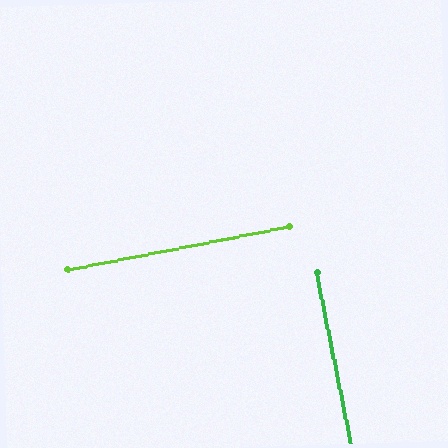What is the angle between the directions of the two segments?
Approximately 90 degrees.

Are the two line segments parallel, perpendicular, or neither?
Perpendicular — they meet at approximately 90°.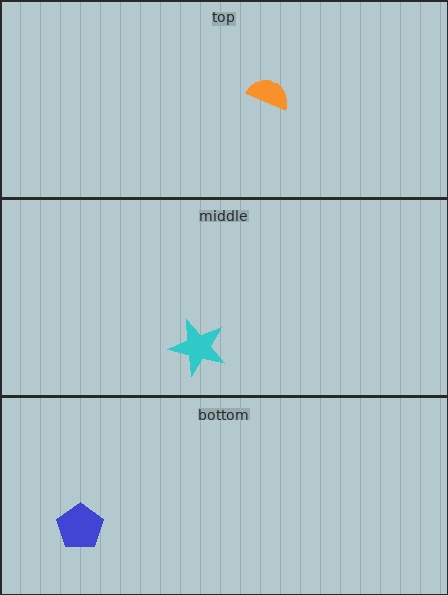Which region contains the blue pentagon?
The bottom region.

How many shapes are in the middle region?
1.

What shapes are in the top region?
The orange semicircle.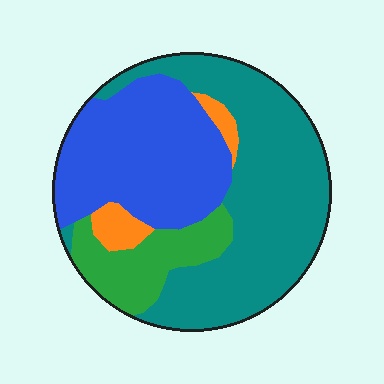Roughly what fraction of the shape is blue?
Blue covers roughly 35% of the shape.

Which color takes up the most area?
Teal, at roughly 45%.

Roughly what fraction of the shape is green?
Green covers 14% of the shape.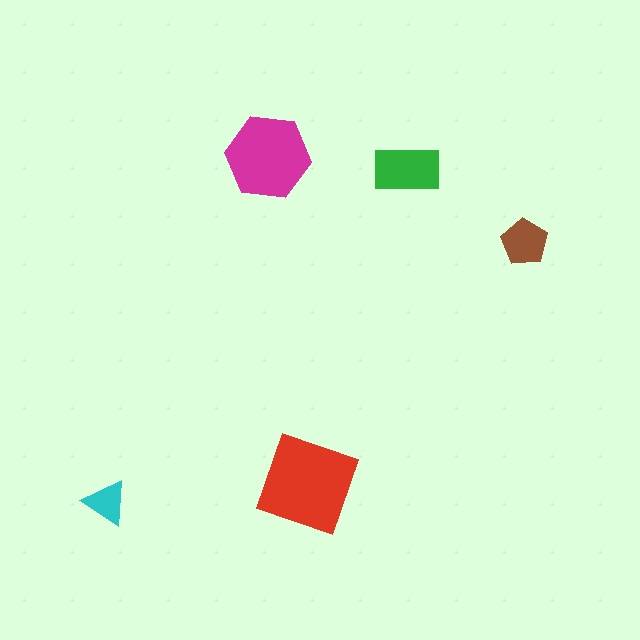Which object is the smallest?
The cyan triangle.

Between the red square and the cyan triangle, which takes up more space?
The red square.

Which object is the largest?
The red square.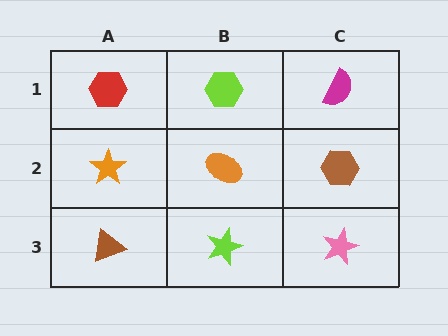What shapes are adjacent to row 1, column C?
A brown hexagon (row 2, column C), a lime hexagon (row 1, column B).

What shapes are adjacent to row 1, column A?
An orange star (row 2, column A), a lime hexagon (row 1, column B).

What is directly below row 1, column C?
A brown hexagon.